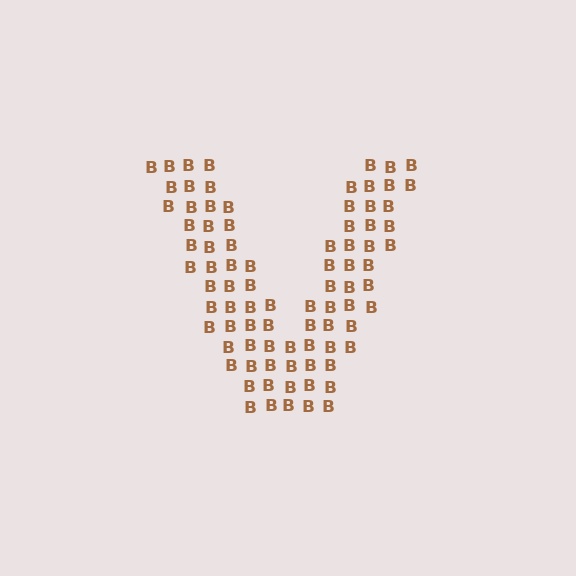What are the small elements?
The small elements are letter B's.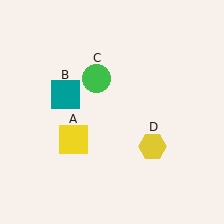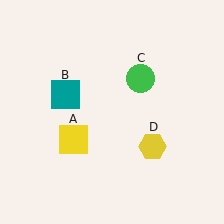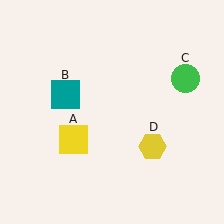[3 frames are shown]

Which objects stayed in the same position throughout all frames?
Yellow square (object A) and teal square (object B) and yellow hexagon (object D) remained stationary.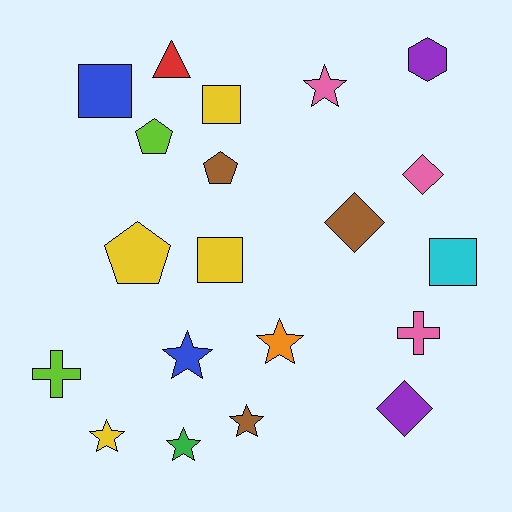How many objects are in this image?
There are 20 objects.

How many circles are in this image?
There are no circles.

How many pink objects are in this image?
There are 3 pink objects.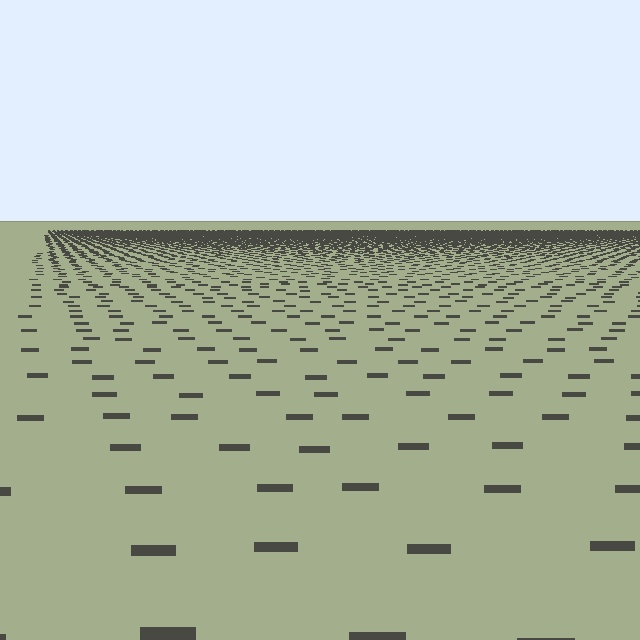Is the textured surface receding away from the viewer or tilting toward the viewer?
The surface is receding away from the viewer. Texture elements get smaller and denser toward the top.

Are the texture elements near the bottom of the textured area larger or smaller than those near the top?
Larger. Near the bottom, elements are closer to the viewer and appear at a bigger on-screen size.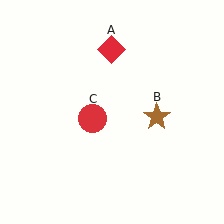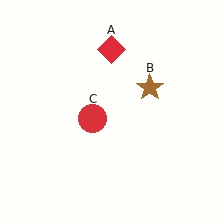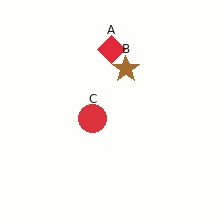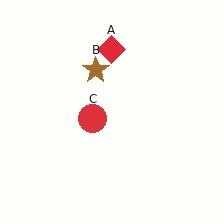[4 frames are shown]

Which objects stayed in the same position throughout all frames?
Red diamond (object A) and red circle (object C) remained stationary.